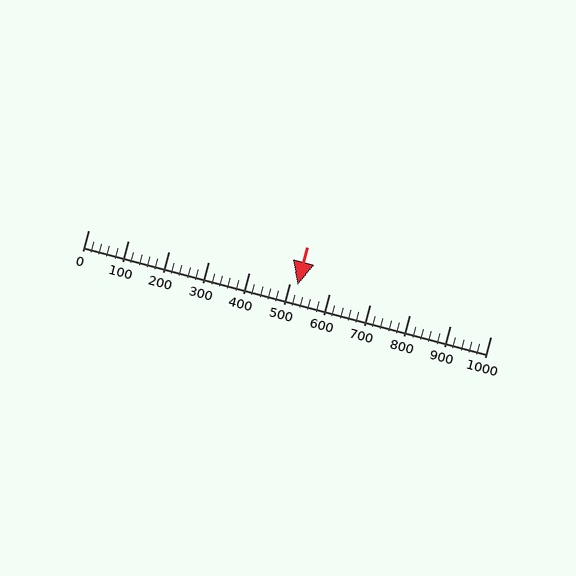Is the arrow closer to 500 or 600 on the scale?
The arrow is closer to 500.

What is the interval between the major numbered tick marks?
The major tick marks are spaced 100 units apart.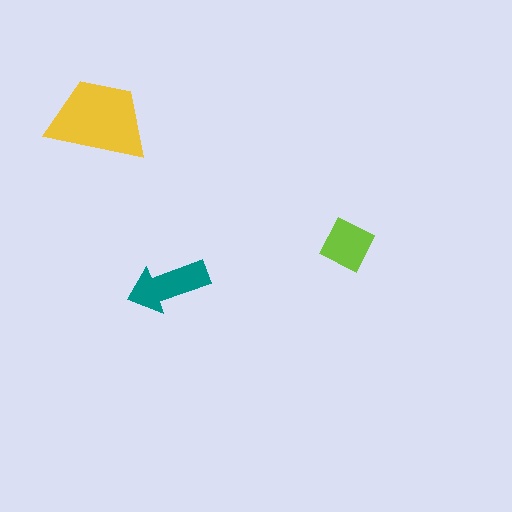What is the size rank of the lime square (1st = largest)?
3rd.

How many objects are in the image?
There are 3 objects in the image.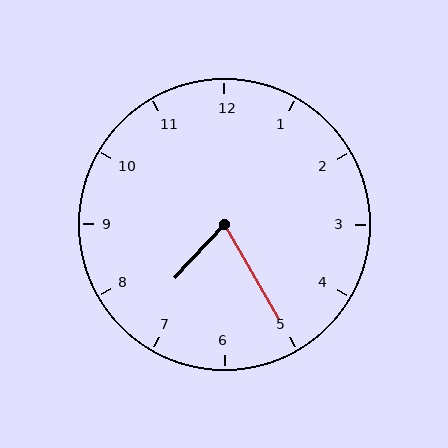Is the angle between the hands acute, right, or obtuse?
It is acute.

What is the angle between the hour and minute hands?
Approximately 72 degrees.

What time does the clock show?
7:25.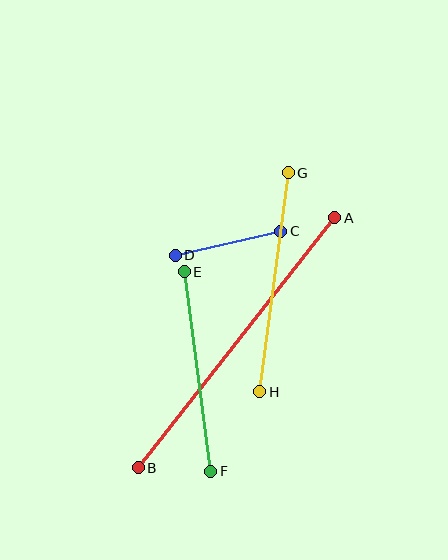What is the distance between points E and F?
The distance is approximately 201 pixels.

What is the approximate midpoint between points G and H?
The midpoint is at approximately (274, 282) pixels.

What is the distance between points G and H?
The distance is approximately 221 pixels.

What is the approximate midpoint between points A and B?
The midpoint is at approximately (236, 343) pixels.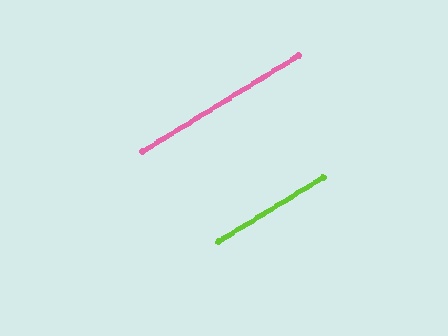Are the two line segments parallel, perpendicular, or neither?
Parallel — their directions differ by only 0.2°.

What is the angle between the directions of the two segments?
Approximately 0 degrees.